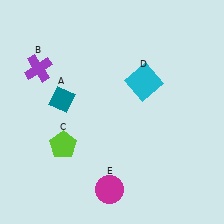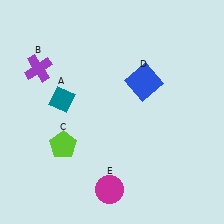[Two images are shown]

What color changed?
The square (D) changed from cyan in Image 1 to blue in Image 2.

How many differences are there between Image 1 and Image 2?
There is 1 difference between the two images.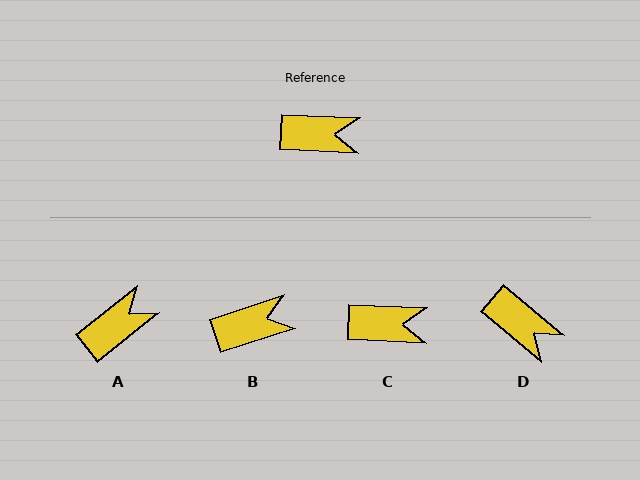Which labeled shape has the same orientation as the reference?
C.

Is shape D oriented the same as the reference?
No, it is off by about 37 degrees.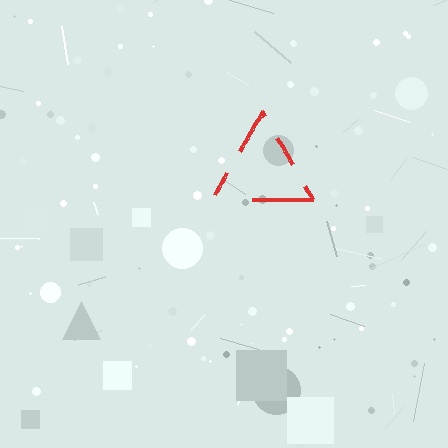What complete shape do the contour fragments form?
The contour fragments form a triangle.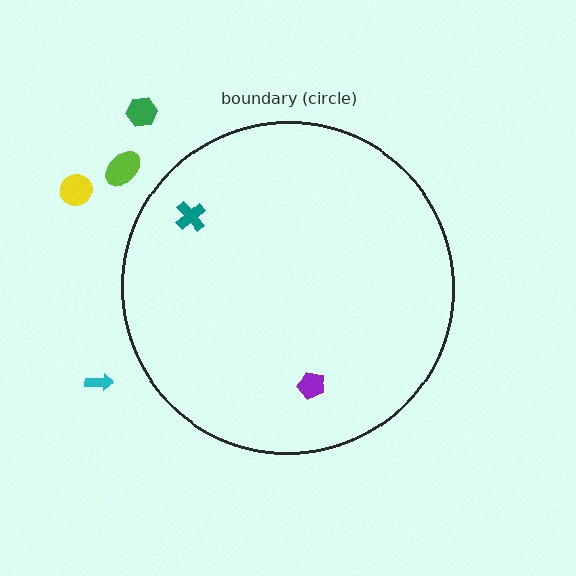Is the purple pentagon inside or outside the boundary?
Inside.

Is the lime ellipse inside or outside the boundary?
Outside.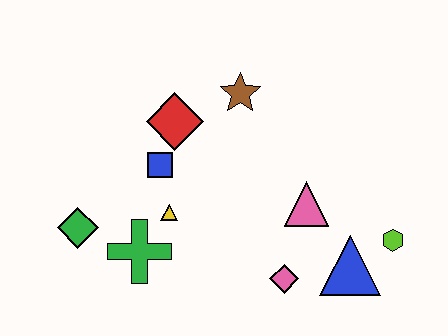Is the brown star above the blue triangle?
Yes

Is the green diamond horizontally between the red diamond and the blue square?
No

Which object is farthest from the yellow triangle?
The lime hexagon is farthest from the yellow triangle.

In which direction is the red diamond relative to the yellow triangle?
The red diamond is above the yellow triangle.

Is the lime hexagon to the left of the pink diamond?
No